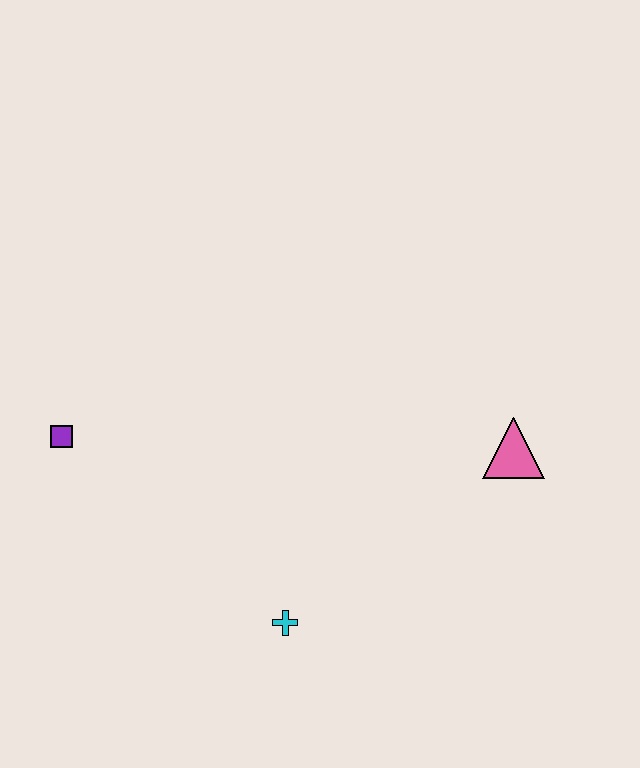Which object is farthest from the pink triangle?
The purple square is farthest from the pink triangle.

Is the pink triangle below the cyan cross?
No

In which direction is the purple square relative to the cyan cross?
The purple square is to the left of the cyan cross.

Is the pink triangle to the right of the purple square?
Yes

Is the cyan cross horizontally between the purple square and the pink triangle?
Yes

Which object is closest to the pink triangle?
The cyan cross is closest to the pink triangle.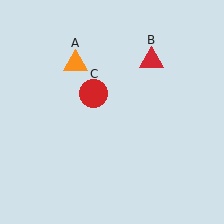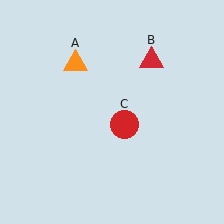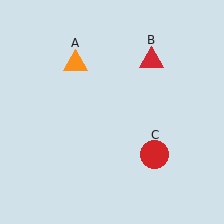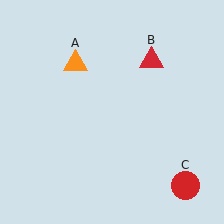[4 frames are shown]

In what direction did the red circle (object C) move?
The red circle (object C) moved down and to the right.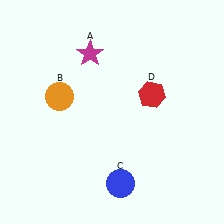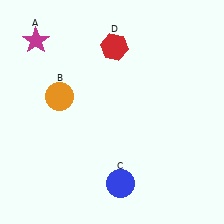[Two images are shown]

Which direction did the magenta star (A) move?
The magenta star (A) moved left.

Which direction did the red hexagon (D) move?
The red hexagon (D) moved up.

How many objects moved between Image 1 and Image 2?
2 objects moved between the two images.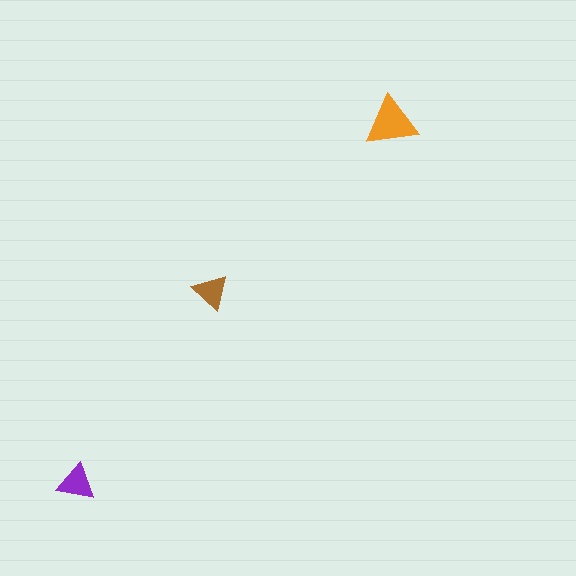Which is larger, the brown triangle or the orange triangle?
The orange one.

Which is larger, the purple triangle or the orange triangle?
The orange one.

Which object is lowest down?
The purple triangle is bottommost.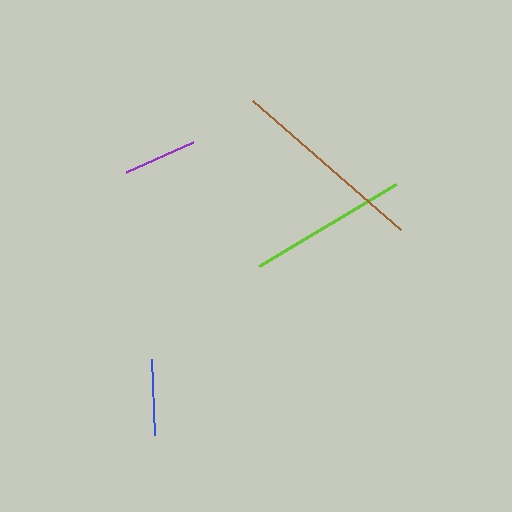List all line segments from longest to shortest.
From longest to shortest: brown, lime, blue, purple.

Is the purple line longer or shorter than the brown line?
The brown line is longer than the purple line.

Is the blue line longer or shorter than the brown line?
The brown line is longer than the blue line.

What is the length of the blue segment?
The blue segment is approximately 76 pixels long.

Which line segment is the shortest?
The purple line is the shortest at approximately 74 pixels.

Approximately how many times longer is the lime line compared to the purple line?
The lime line is approximately 2.2 times the length of the purple line.